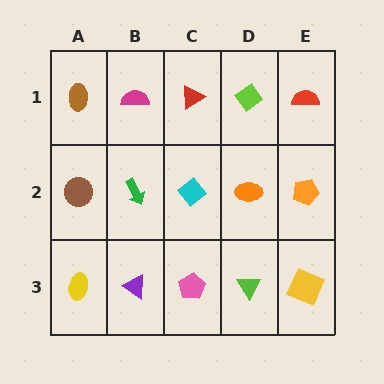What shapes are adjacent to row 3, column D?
An orange ellipse (row 2, column D), a pink pentagon (row 3, column C), a yellow square (row 3, column E).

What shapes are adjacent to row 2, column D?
A lime diamond (row 1, column D), a lime triangle (row 3, column D), a cyan diamond (row 2, column C), an orange pentagon (row 2, column E).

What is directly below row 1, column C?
A cyan diamond.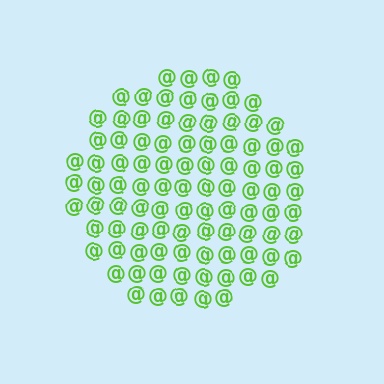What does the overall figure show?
The overall figure shows a circle.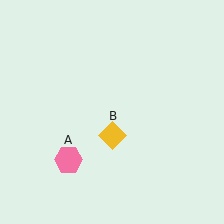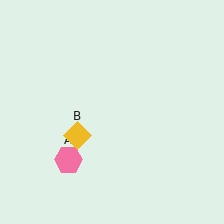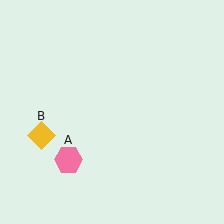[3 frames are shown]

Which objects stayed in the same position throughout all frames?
Pink hexagon (object A) remained stationary.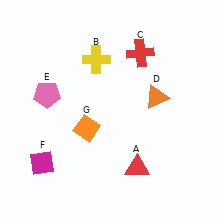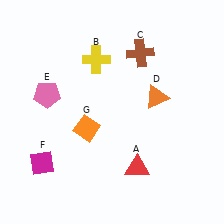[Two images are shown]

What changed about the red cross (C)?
In Image 1, C is red. In Image 2, it changed to brown.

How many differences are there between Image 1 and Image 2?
There is 1 difference between the two images.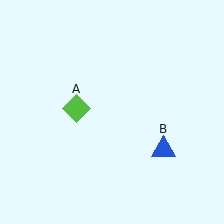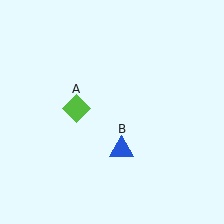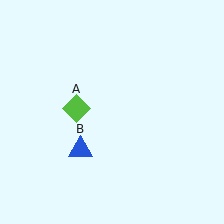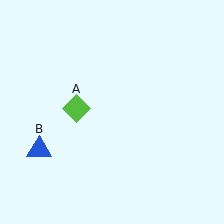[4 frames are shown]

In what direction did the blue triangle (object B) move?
The blue triangle (object B) moved left.